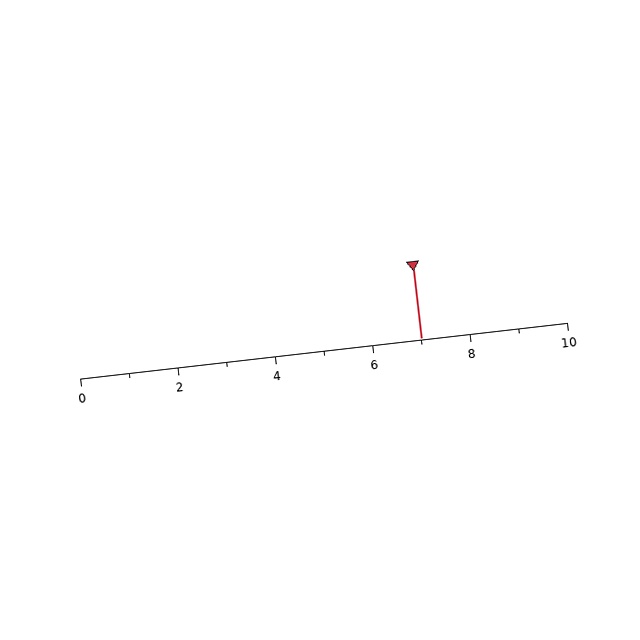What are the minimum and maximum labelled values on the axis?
The axis runs from 0 to 10.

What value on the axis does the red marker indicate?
The marker indicates approximately 7.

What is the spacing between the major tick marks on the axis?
The major ticks are spaced 2 apart.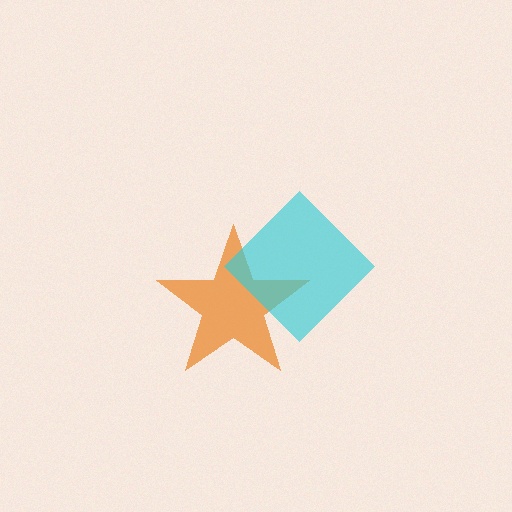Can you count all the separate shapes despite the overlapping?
Yes, there are 2 separate shapes.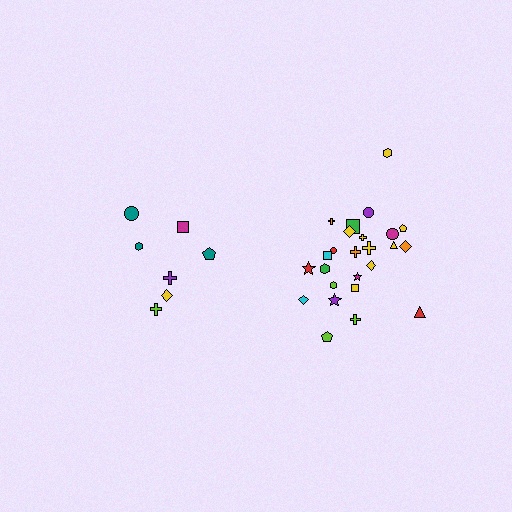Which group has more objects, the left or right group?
The right group.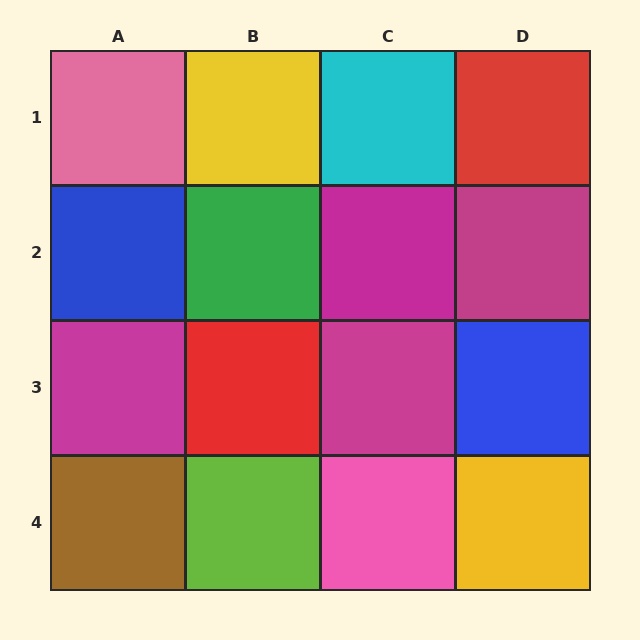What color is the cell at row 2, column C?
Magenta.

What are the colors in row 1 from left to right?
Pink, yellow, cyan, red.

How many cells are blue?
2 cells are blue.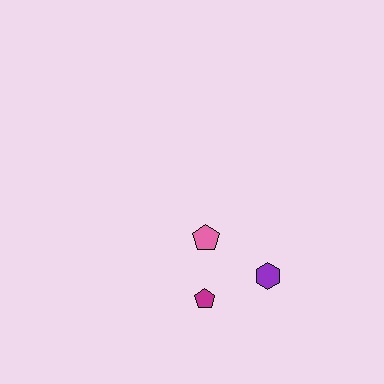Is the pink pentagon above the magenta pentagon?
Yes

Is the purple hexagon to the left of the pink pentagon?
No